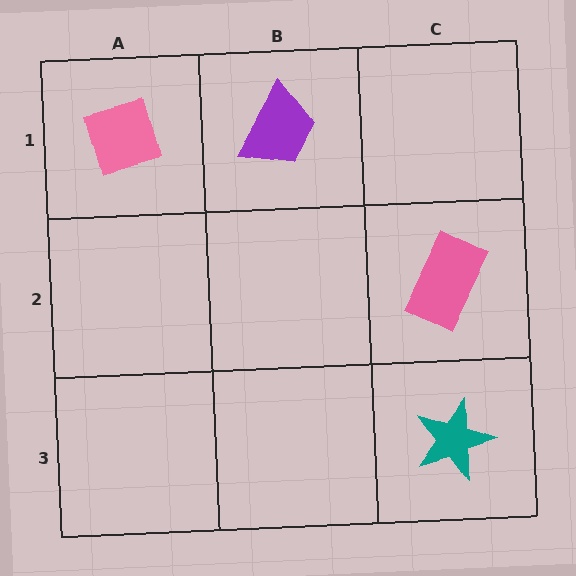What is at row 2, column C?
A pink rectangle.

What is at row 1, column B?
A purple trapezoid.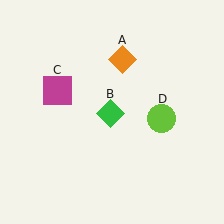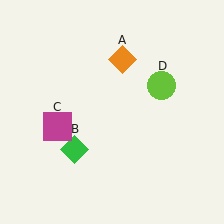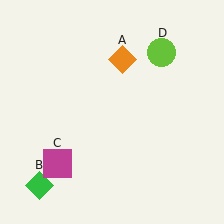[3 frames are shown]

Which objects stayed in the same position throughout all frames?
Orange diamond (object A) remained stationary.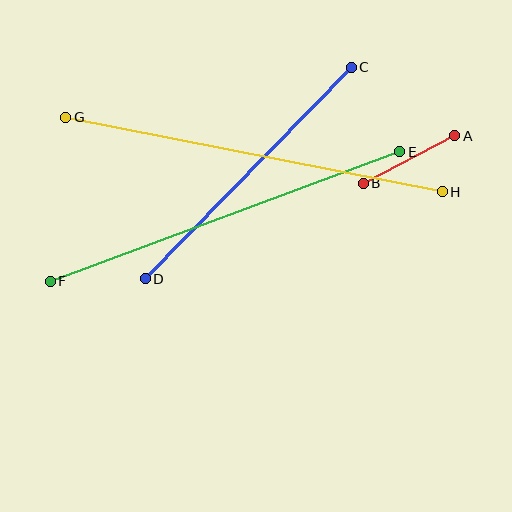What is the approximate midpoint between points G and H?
The midpoint is at approximately (254, 155) pixels.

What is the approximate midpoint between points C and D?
The midpoint is at approximately (248, 173) pixels.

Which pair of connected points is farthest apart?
Points G and H are farthest apart.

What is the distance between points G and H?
The distance is approximately 384 pixels.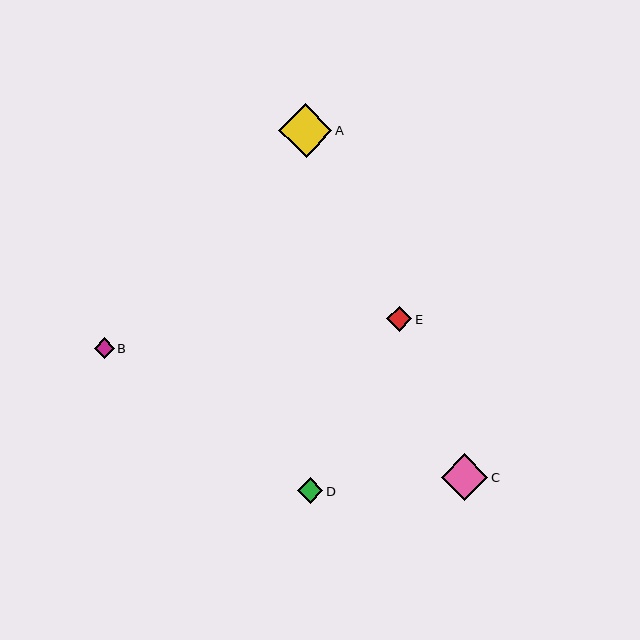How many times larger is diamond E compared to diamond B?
Diamond E is approximately 1.3 times the size of diamond B.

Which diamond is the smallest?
Diamond B is the smallest with a size of approximately 20 pixels.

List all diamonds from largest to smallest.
From largest to smallest: A, C, D, E, B.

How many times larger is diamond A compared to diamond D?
Diamond A is approximately 2.1 times the size of diamond D.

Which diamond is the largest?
Diamond A is the largest with a size of approximately 53 pixels.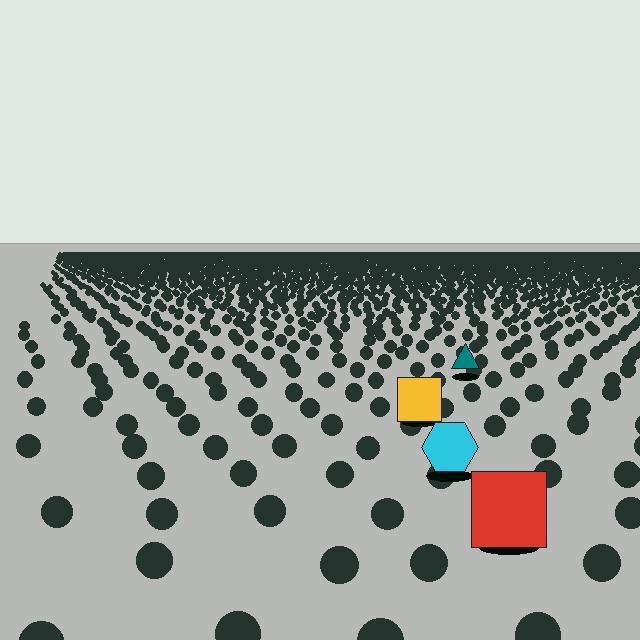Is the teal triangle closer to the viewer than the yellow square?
No. The yellow square is closer — you can tell from the texture gradient: the ground texture is coarser near it.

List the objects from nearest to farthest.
From nearest to farthest: the red square, the cyan hexagon, the yellow square, the teal triangle.